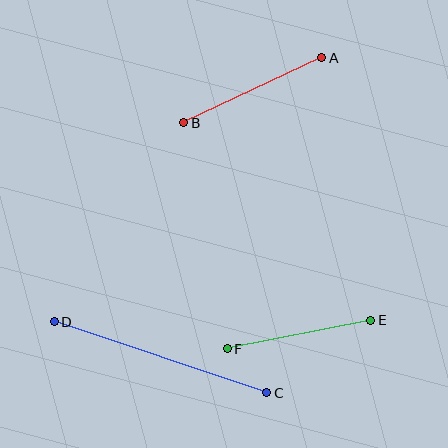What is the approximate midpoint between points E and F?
The midpoint is at approximately (299, 335) pixels.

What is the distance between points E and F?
The distance is approximately 147 pixels.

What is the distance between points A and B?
The distance is approximately 152 pixels.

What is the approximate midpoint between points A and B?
The midpoint is at approximately (253, 90) pixels.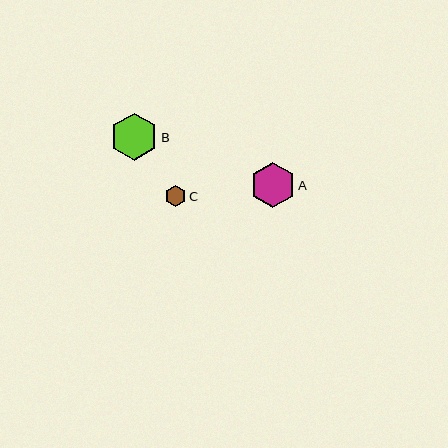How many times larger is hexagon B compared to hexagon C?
Hexagon B is approximately 2.2 times the size of hexagon C.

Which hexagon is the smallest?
Hexagon C is the smallest with a size of approximately 21 pixels.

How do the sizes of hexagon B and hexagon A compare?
Hexagon B and hexagon A are approximately the same size.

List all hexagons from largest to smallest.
From largest to smallest: B, A, C.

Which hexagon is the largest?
Hexagon B is the largest with a size of approximately 47 pixels.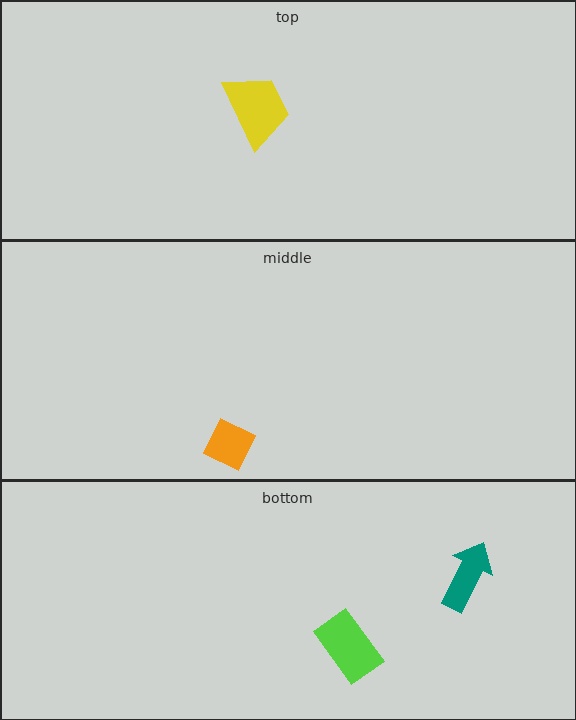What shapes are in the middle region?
The orange diamond.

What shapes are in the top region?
The yellow trapezoid.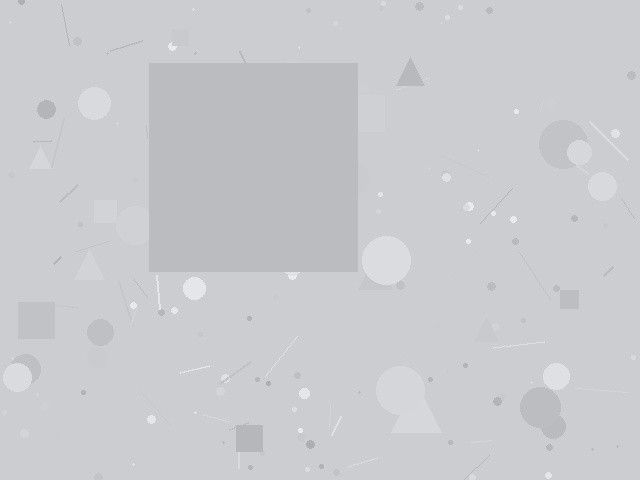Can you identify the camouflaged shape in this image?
The camouflaged shape is a square.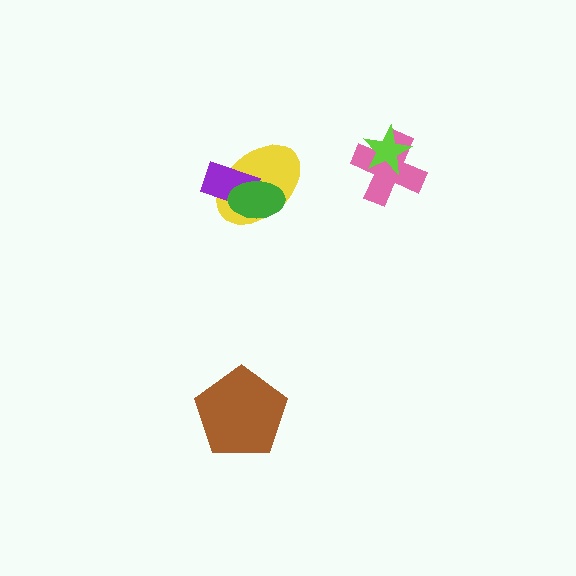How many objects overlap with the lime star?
1 object overlaps with the lime star.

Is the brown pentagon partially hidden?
No, no other shape covers it.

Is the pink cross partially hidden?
Yes, it is partially covered by another shape.